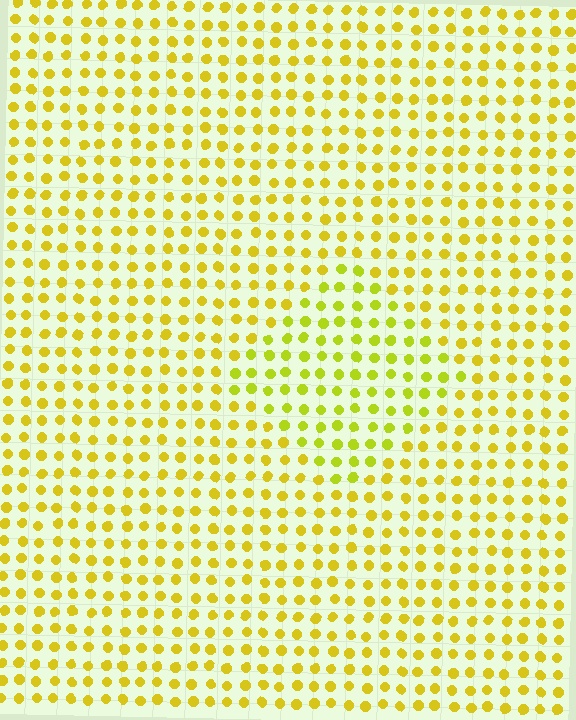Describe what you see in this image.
The image is filled with small yellow elements in a uniform arrangement. A diamond-shaped region is visible where the elements are tinted to a slightly different hue, forming a subtle color boundary.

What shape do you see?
I see a diamond.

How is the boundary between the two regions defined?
The boundary is defined purely by a slight shift in hue (about 19 degrees). Spacing, size, and orientation are identical on both sides.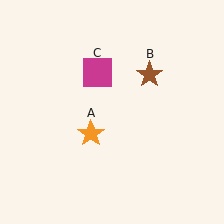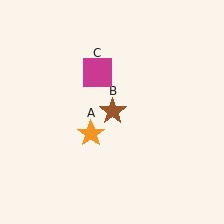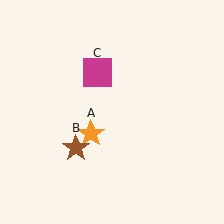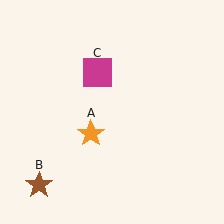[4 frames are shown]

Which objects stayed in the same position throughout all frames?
Orange star (object A) and magenta square (object C) remained stationary.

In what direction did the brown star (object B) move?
The brown star (object B) moved down and to the left.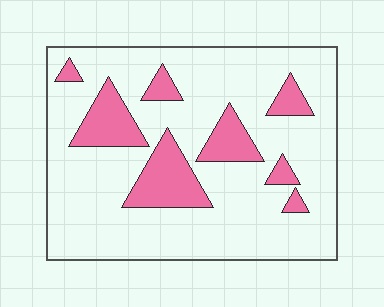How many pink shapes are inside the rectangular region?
8.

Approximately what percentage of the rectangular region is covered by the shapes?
Approximately 20%.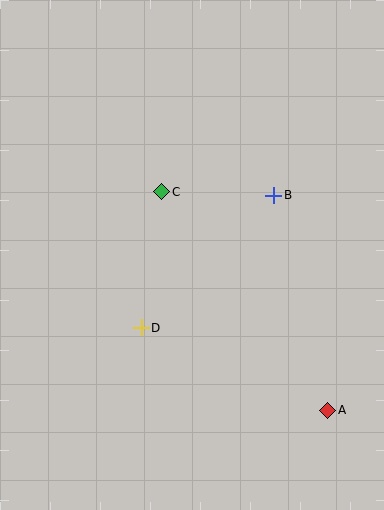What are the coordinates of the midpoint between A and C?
The midpoint between A and C is at (245, 301).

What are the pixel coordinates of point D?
Point D is at (141, 328).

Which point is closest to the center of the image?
Point C at (162, 192) is closest to the center.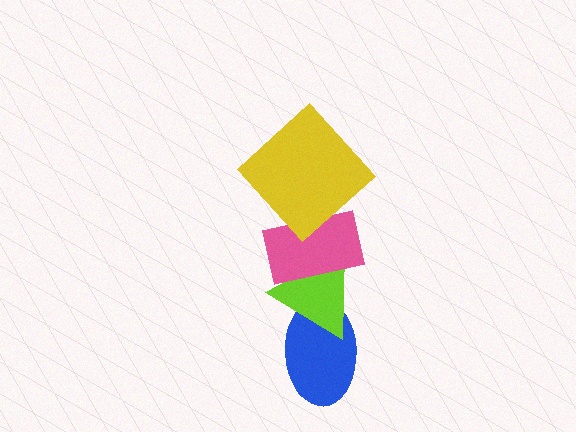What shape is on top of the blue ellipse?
The lime triangle is on top of the blue ellipse.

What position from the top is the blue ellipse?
The blue ellipse is 4th from the top.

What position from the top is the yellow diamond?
The yellow diamond is 1st from the top.